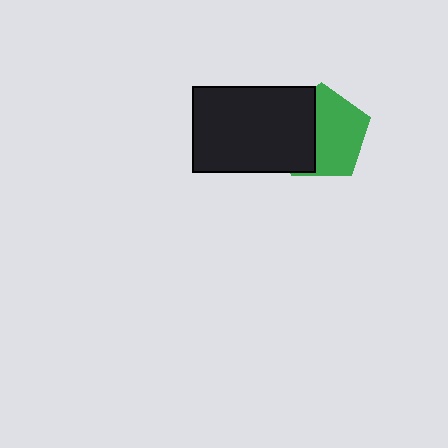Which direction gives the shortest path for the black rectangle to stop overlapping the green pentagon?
Moving left gives the shortest separation.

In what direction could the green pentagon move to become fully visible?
The green pentagon could move right. That would shift it out from behind the black rectangle entirely.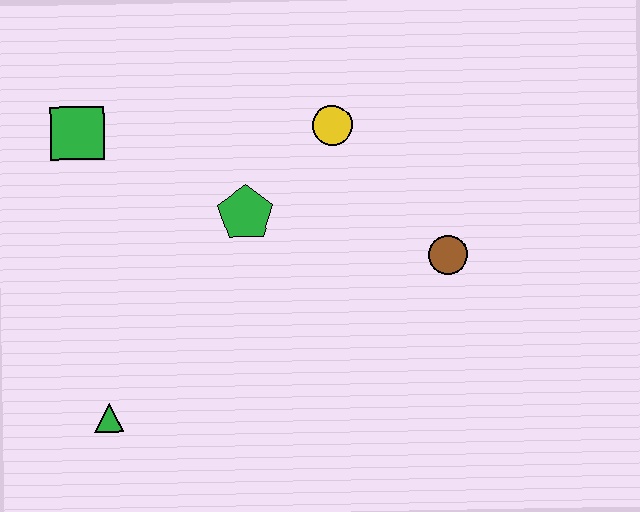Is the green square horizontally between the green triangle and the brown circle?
No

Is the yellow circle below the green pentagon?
No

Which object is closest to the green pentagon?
The yellow circle is closest to the green pentagon.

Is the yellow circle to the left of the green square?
No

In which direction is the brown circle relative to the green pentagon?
The brown circle is to the right of the green pentagon.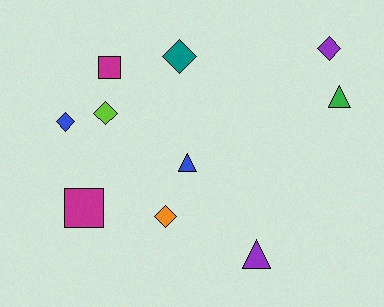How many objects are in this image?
There are 10 objects.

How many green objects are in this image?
There is 1 green object.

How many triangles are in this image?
There are 3 triangles.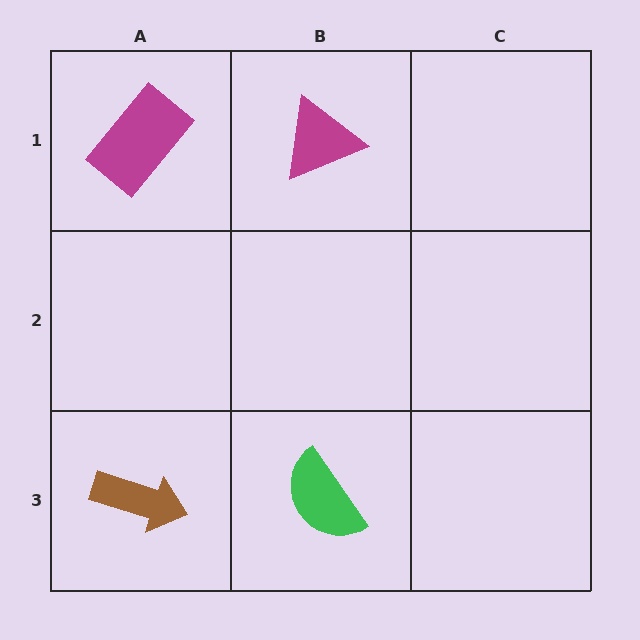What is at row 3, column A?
A brown arrow.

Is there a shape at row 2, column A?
No, that cell is empty.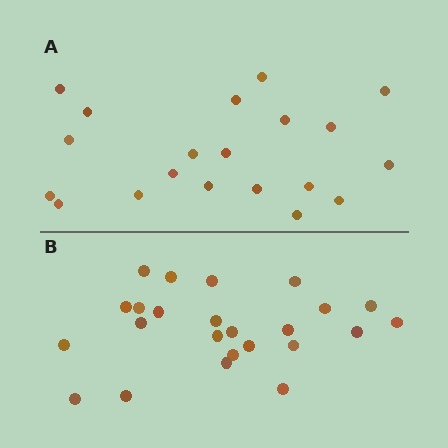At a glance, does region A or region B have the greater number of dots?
Region B (the bottom region) has more dots.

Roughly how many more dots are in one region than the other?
Region B has about 4 more dots than region A.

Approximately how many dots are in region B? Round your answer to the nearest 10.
About 20 dots. (The exact count is 24, which rounds to 20.)